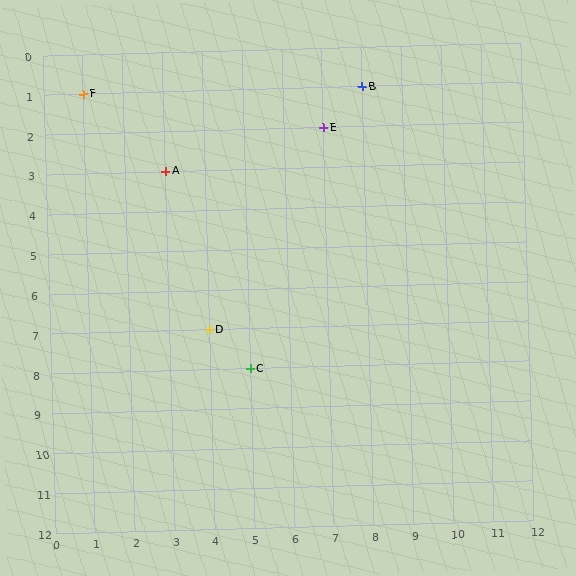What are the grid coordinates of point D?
Point D is at grid coordinates (4, 7).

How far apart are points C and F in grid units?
Points C and F are 4 columns and 7 rows apart (about 8.1 grid units diagonally).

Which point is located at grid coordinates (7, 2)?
Point E is at (7, 2).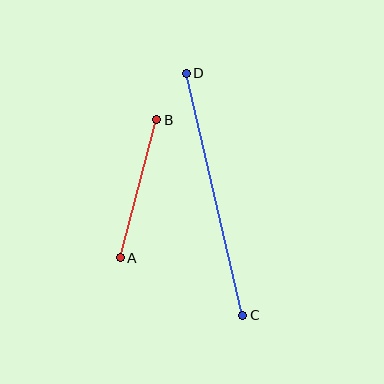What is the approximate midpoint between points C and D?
The midpoint is at approximately (215, 194) pixels.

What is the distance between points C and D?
The distance is approximately 249 pixels.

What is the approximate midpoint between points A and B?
The midpoint is at approximately (139, 189) pixels.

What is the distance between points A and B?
The distance is approximately 143 pixels.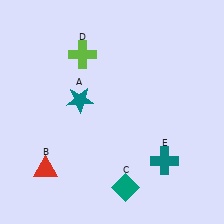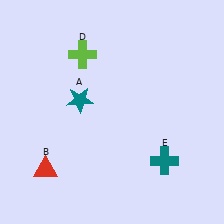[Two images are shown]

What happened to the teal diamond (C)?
The teal diamond (C) was removed in Image 2. It was in the bottom-right area of Image 1.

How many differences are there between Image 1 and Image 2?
There is 1 difference between the two images.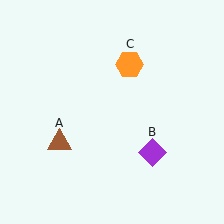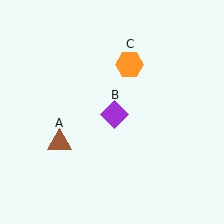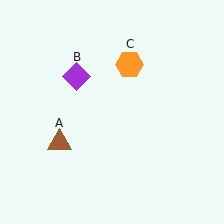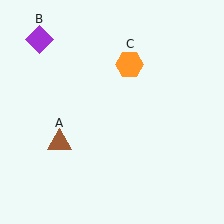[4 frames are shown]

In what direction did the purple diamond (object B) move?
The purple diamond (object B) moved up and to the left.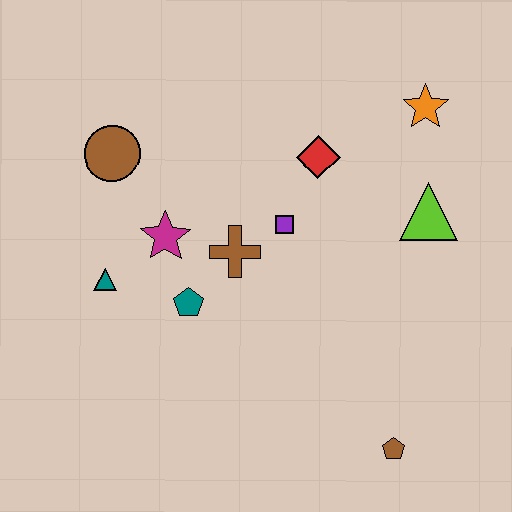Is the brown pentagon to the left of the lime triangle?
Yes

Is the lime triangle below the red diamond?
Yes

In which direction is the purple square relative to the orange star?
The purple square is to the left of the orange star.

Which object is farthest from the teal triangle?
The orange star is farthest from the teal triangle.